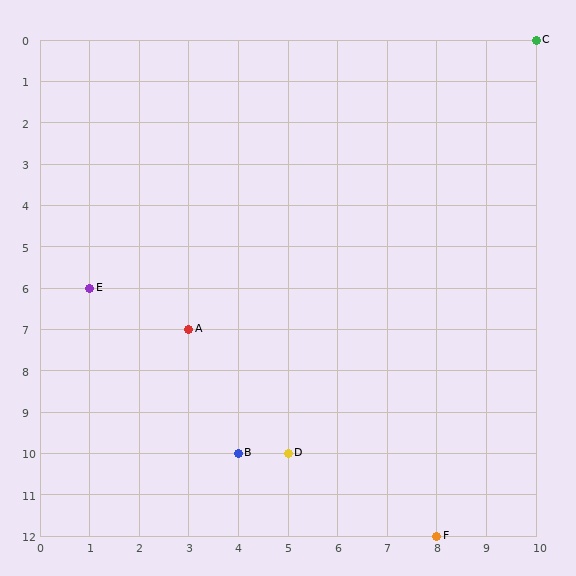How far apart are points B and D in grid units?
Points B and D are 1 column apart.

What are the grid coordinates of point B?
Point B is at grid coordinates (4, 10).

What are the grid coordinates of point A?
Point A is at grid coordinates (3, 7).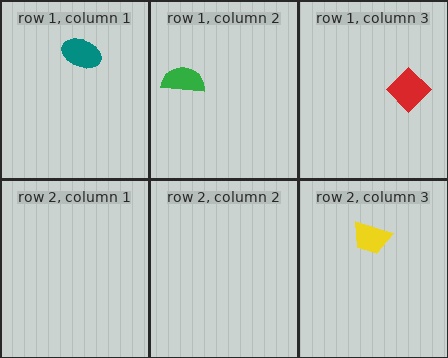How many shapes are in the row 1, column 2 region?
1.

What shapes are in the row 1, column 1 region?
The teal ellipse.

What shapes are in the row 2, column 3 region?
The yellow trapezoid.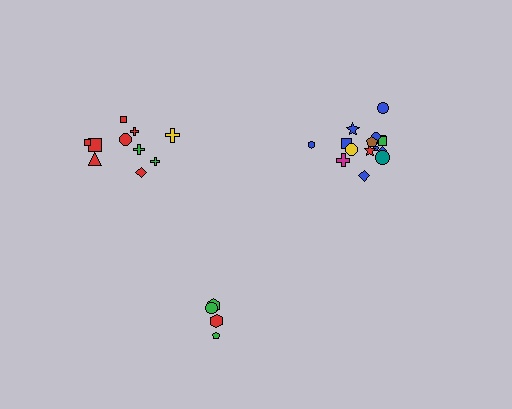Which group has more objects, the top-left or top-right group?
The top-right group.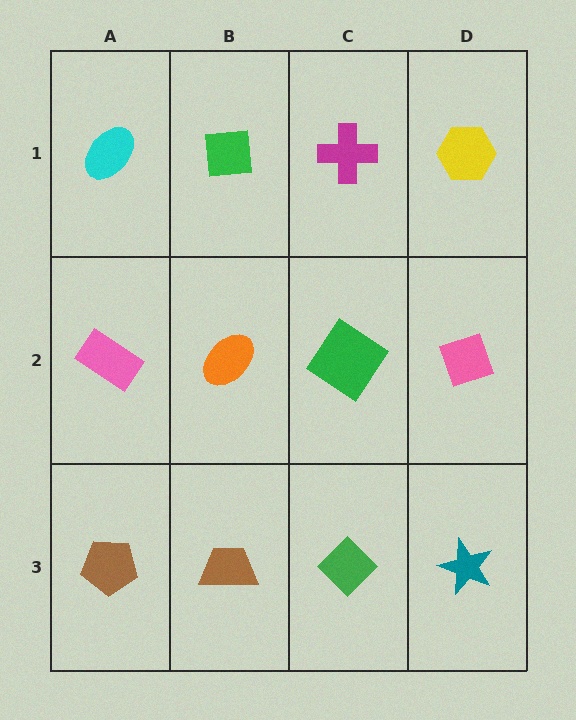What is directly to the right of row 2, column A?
An orange ellipse.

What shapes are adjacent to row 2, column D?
A yellow hexagon (row 1, column D), a teal star (row 3, column D), a green diamond (row 2, column C).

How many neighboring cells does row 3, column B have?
3.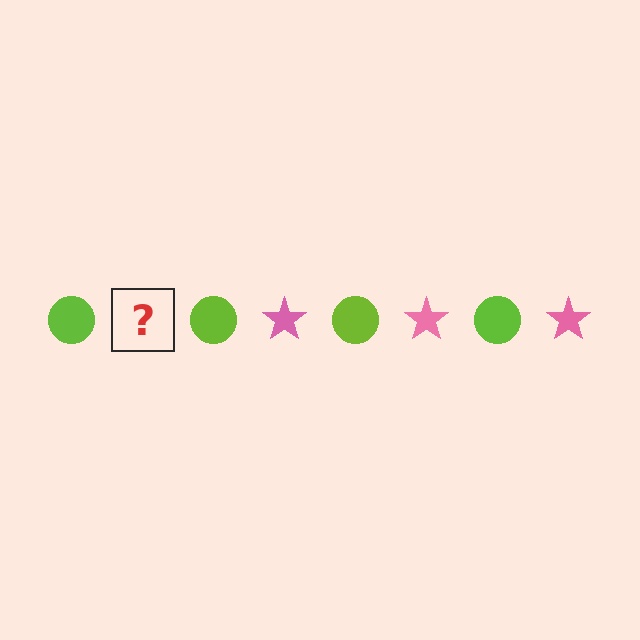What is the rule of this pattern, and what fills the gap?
The rule is that the pattern alternates between lime circle and pink star. The gap should be filled with a pink star.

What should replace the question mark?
The question mark should be replaced with a pink star.